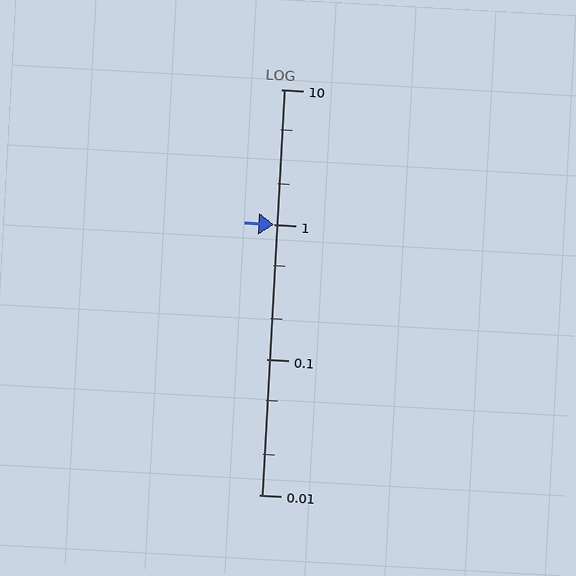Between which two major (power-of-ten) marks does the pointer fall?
The pointer is between 1 and 10.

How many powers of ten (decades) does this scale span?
The scale spans 3 decades, from 0.01 to 10.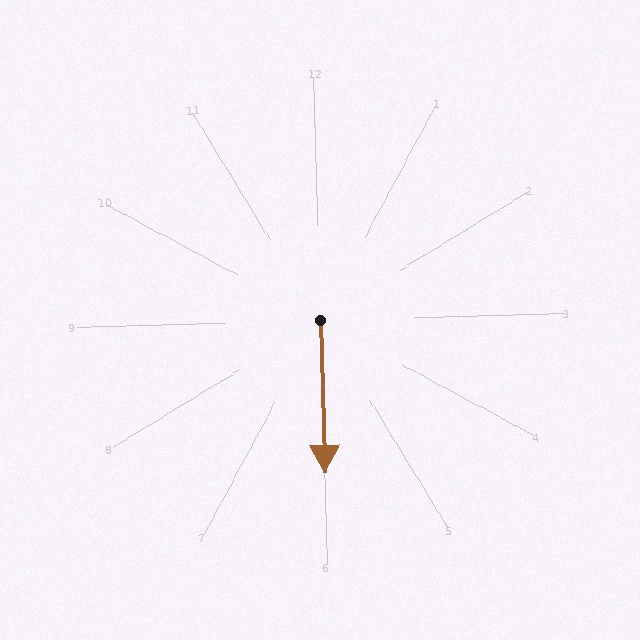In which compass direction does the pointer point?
South.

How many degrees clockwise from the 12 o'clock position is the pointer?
Approximately 180 degrees.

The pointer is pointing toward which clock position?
Roughly 6 o'clock.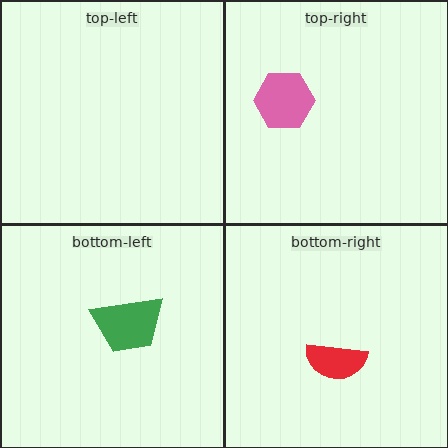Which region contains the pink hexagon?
The top-right region.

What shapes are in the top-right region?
The pink hexagon.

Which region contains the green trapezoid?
The bottom-left region.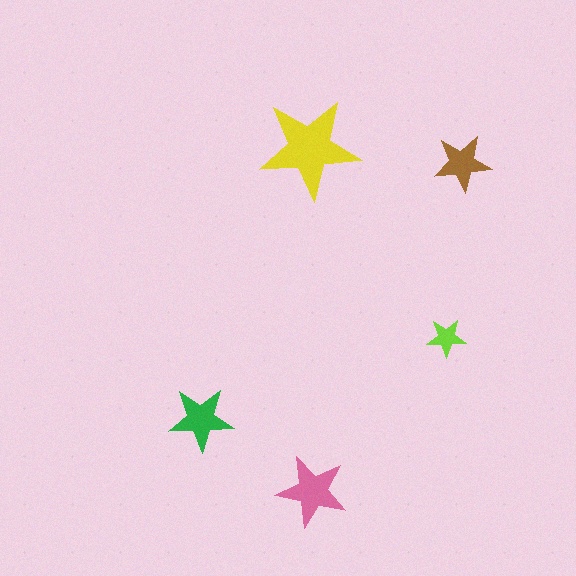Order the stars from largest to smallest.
the yellow one, the pink one, the green one, the brown one, the lime one.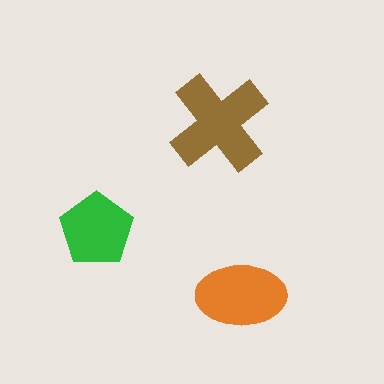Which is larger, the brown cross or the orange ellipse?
The brown cross.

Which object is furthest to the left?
The green pentagon is leftmost.